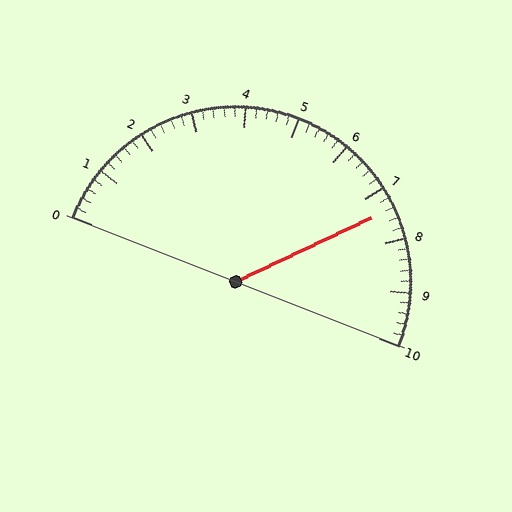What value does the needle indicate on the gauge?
The needle indicates approximately 7.4.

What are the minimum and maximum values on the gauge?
The gauge ranges from 0 to 10.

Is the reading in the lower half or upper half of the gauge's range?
The reading is in the upper half of the range (0 to 10).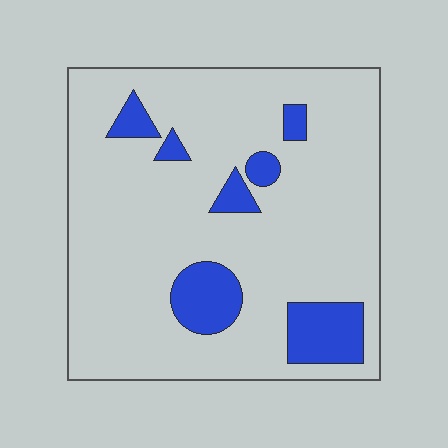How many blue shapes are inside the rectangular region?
7.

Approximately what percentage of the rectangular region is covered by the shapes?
Approximately 15%.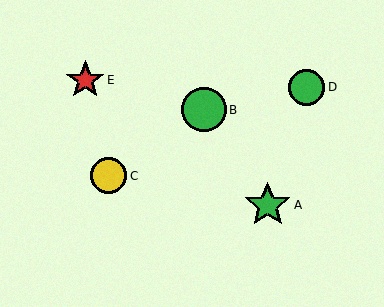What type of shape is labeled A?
Shape A is a green star.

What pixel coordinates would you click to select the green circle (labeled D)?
Click at (307, 88) to select the green circle D.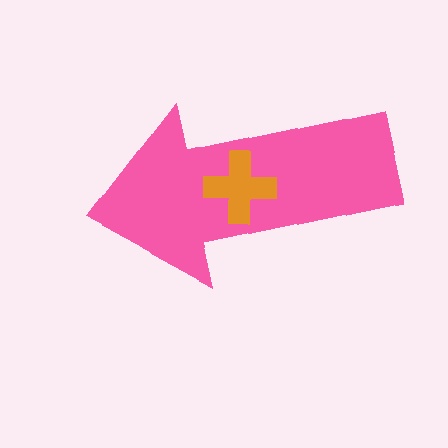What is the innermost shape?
The orange cross.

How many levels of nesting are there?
2.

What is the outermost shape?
The pink arrow.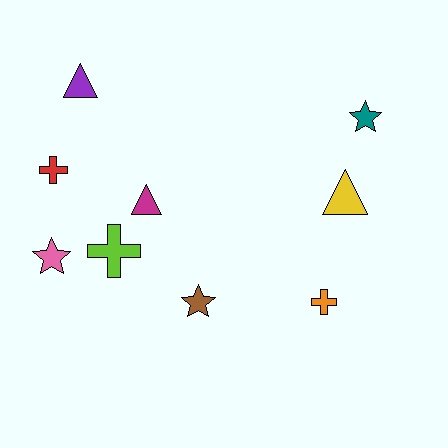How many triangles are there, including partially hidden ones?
There are 3 triangles.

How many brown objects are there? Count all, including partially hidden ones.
There is 1 brown object.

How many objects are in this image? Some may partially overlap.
There are 9 objects.